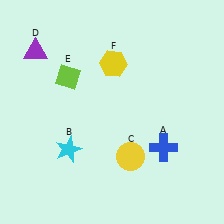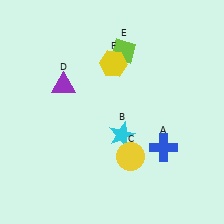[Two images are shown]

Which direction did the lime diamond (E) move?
The lime diamond (E) moved right.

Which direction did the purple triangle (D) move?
The purple triangle (D) moved down.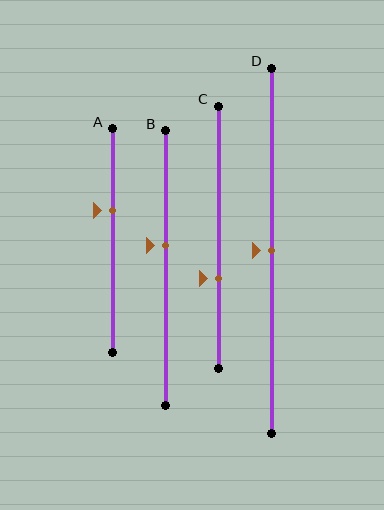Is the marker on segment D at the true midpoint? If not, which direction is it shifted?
Yes, the marker on segment D is at the true midpoint.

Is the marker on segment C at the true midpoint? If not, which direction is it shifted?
No, the marker on segment C is shifted downward by about 16% of the segment length.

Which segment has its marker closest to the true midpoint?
Segment D has its marker closest to the true midpoint.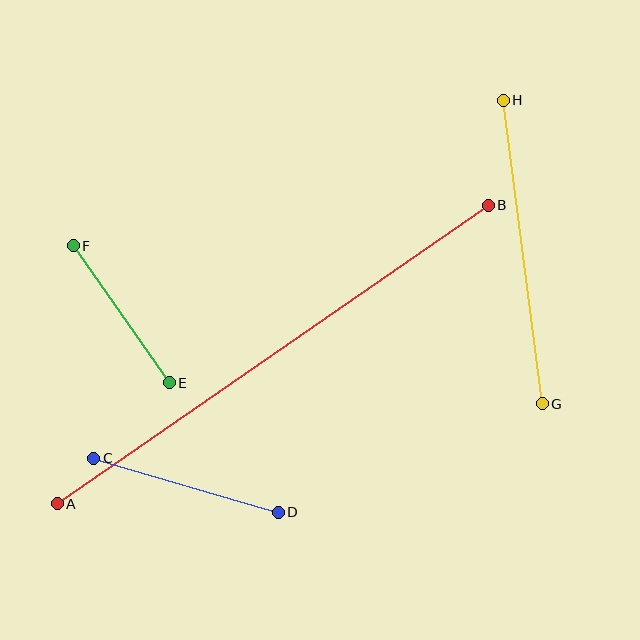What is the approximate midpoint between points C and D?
The midpoint is at approximately (186, 485) pixels.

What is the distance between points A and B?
The distance is approximately 524 pixels.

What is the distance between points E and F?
The distance is approximately 167 pixels.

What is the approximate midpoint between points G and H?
The midpoint is at approximately (523, 252) pixels.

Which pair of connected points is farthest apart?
Points A and B are farthest apart.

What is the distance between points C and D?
The distance is approximately 192 pixels.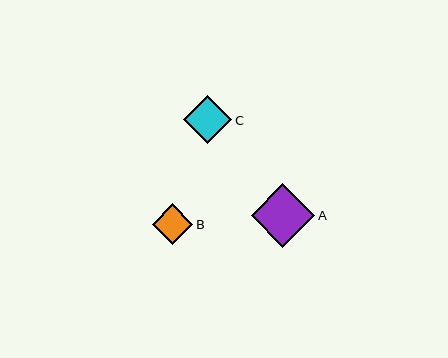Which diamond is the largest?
Diamond A is the largest with a size of approximately 64 pixels.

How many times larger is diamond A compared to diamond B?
Diamond A is approximately 1.6 times the size of diamond B.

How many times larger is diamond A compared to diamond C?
Diamond A is approximately 1.3 times the size of diamond C.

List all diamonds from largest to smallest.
From largest to smallest: A, C, B.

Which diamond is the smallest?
Diamond B is the smallest with a size of approximately 40 pixels.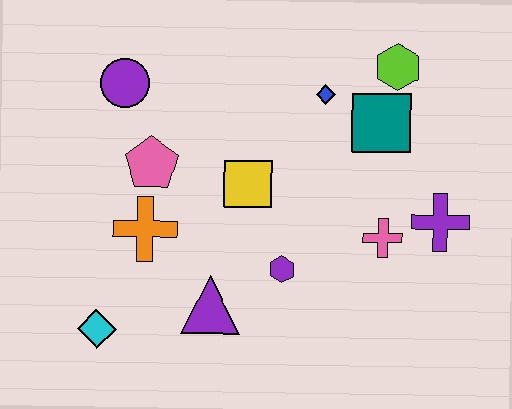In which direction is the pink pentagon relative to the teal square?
The pink pentagon is to the left of the teal square.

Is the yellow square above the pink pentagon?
No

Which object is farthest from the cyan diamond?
The lime hexagon is farthest from the cyan diamond.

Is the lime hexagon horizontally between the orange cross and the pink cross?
No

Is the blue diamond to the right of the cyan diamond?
Yes